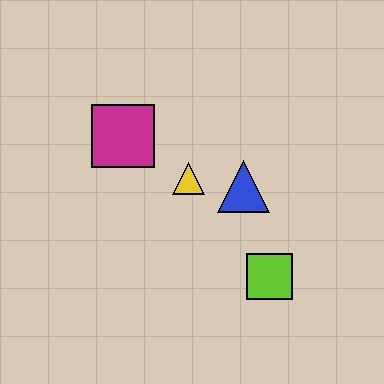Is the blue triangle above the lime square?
Yes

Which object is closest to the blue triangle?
The yellow triangle is closest to the blue triangle.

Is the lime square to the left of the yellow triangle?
No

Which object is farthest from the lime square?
The magenta square is farthest from the lime square.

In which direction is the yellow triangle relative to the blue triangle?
The yellow triangle is to the left of the blue triangle.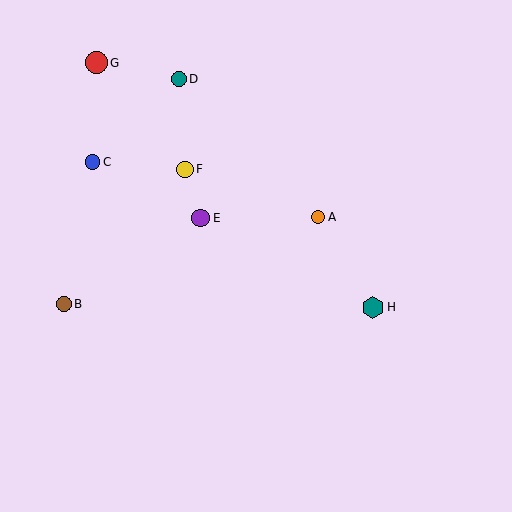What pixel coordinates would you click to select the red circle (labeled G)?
Click at (96, 63) to select the red circle G.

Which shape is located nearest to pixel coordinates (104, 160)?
The blue circle (labeled C) at (93, 162) is nearest to that location.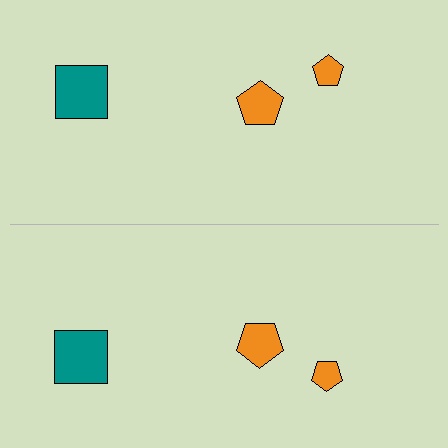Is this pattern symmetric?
Yes, this pattern has bilateral (reflection) symmetry.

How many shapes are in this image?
There are 6 shapes in this image.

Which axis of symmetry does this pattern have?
The pattern has a horizontal axis of symmetry running through the center of the image.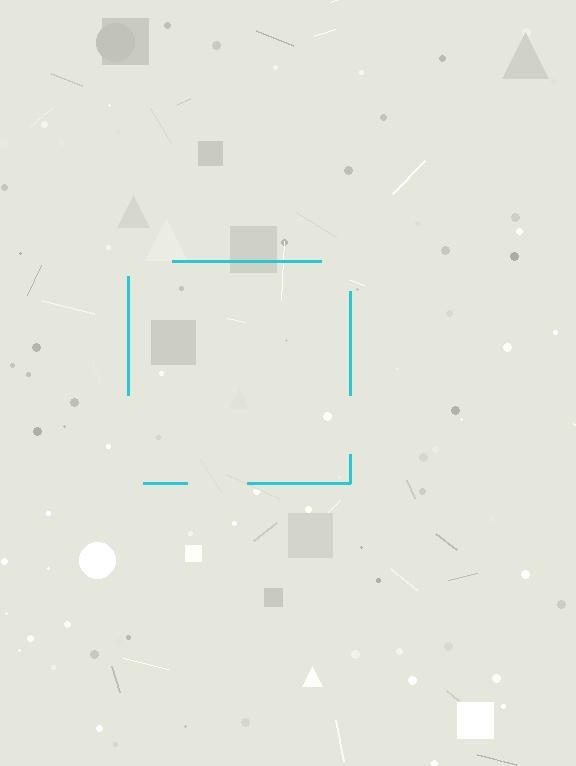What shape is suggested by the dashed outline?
The dashed outline suggests a square.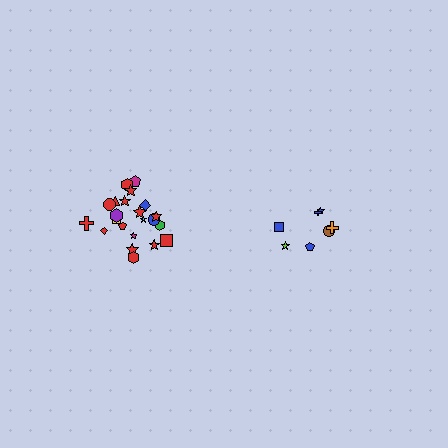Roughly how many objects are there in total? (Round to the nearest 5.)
Roughly 30 objects in total.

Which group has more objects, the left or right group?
The left group.